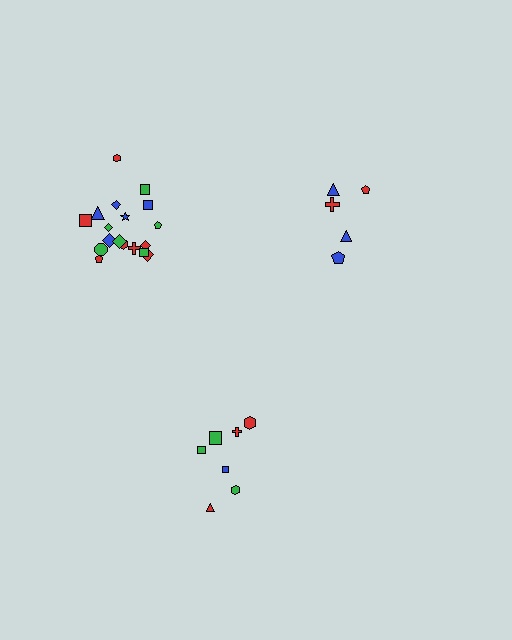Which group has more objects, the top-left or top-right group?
The top-left group.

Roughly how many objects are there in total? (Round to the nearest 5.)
Roughly 30 objects in total.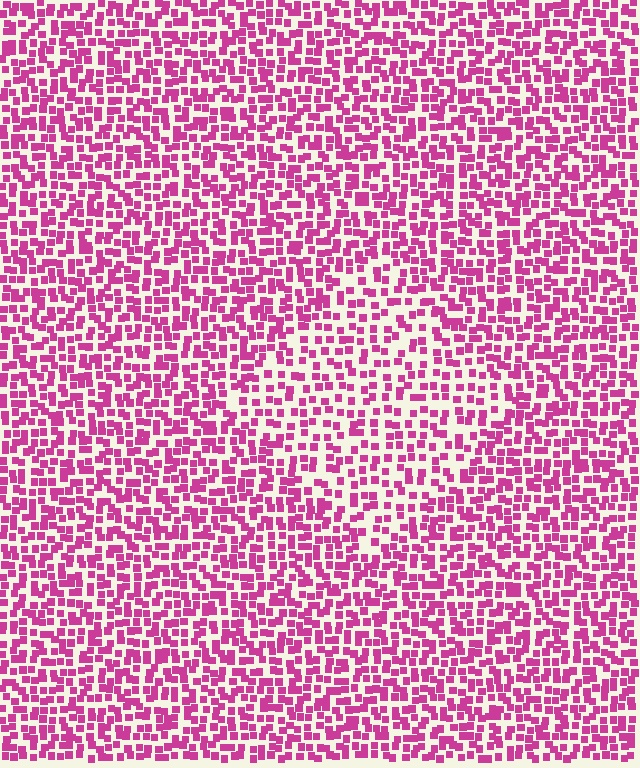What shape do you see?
I see a diamond.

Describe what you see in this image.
The image contains small magenta elements arranged at two different densities. A diamond-shaped region is visible where the elements are less densely packed than the surrounding area.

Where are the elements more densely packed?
The elements are more densely packed outside the diamond boundary.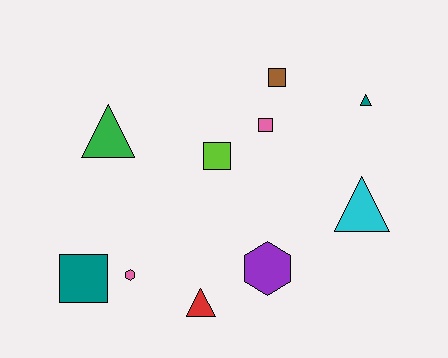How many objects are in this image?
There are 10 objects.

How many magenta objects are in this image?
There are no magenta objects.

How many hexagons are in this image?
There are 2 hexagons.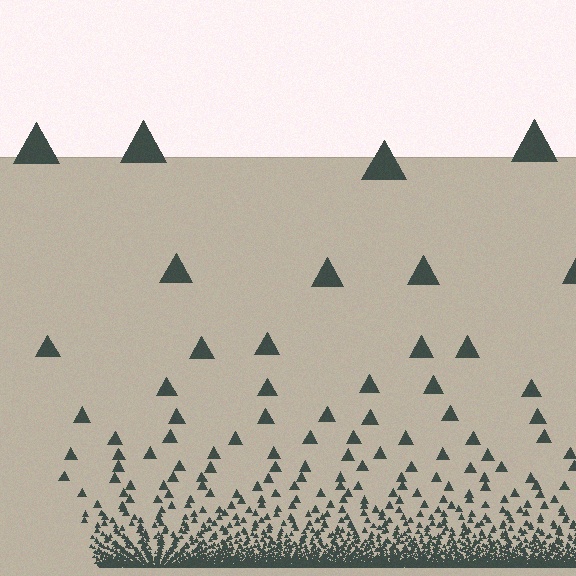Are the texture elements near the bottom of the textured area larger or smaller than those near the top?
Smaller. The gradient is inverted — elements near the bottom are smaller and denser.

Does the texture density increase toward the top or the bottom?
Density increases toward the bottom.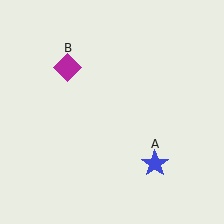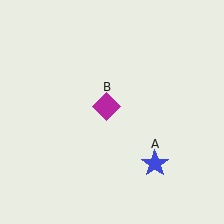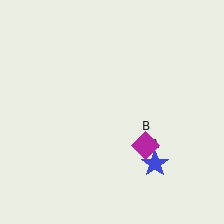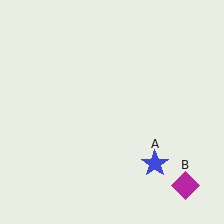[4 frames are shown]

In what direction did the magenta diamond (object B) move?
The magenta diamond (object B) moved down and to the right.